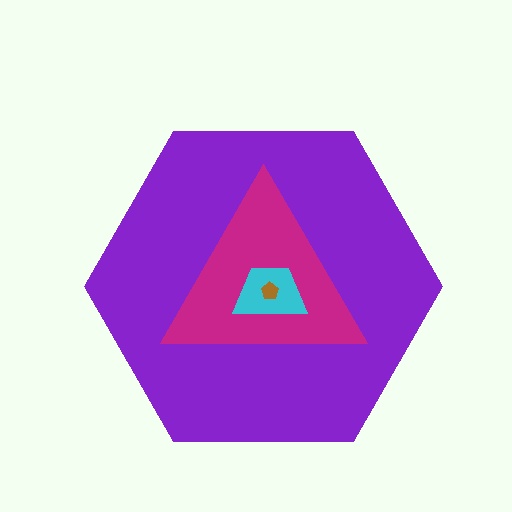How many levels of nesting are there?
4.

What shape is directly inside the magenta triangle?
The cyan trapezoid.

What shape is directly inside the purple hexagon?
The magenta triangle.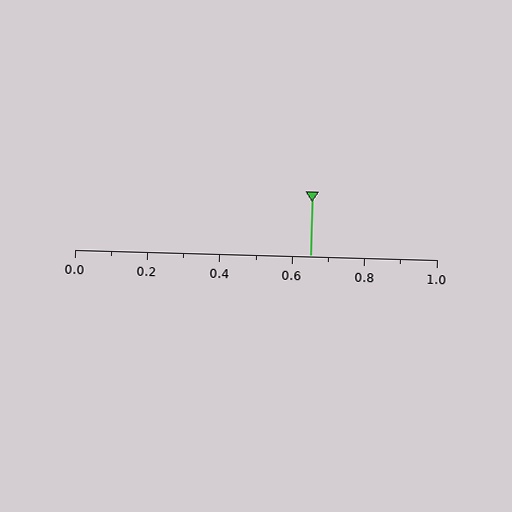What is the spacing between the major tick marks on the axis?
The major ticks are spaced 0.2 apart.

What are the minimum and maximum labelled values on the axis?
The axis runs from 0.0 to 1.0.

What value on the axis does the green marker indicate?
The marker indicates approximately 0.65.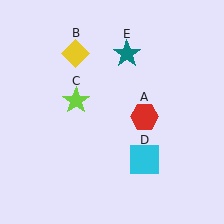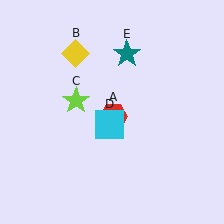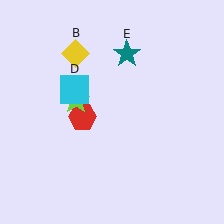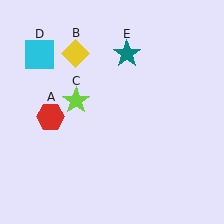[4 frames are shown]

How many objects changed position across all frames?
2 objects changed position: red hexagon (object A), cyan square (object D).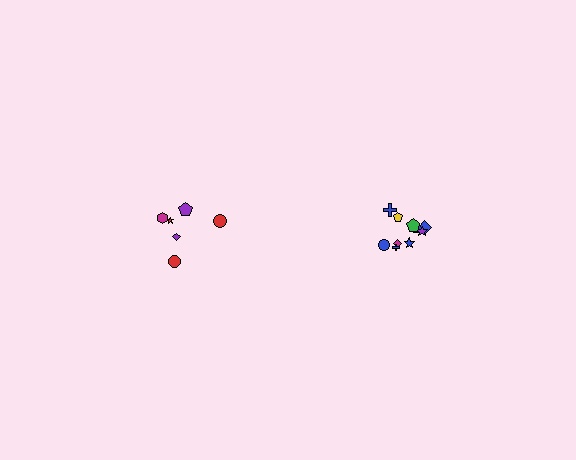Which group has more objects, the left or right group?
The right group.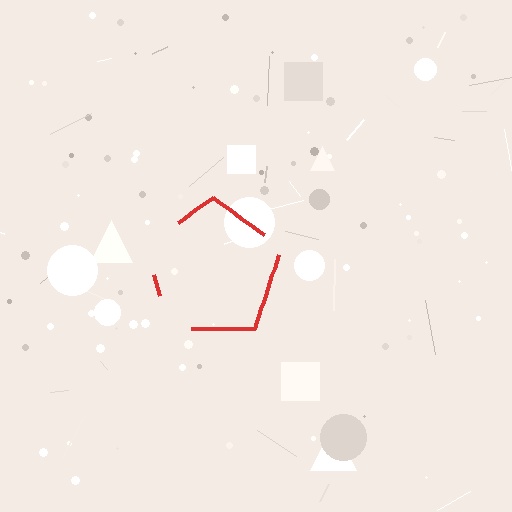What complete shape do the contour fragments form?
The contour fragments form a pentagon.